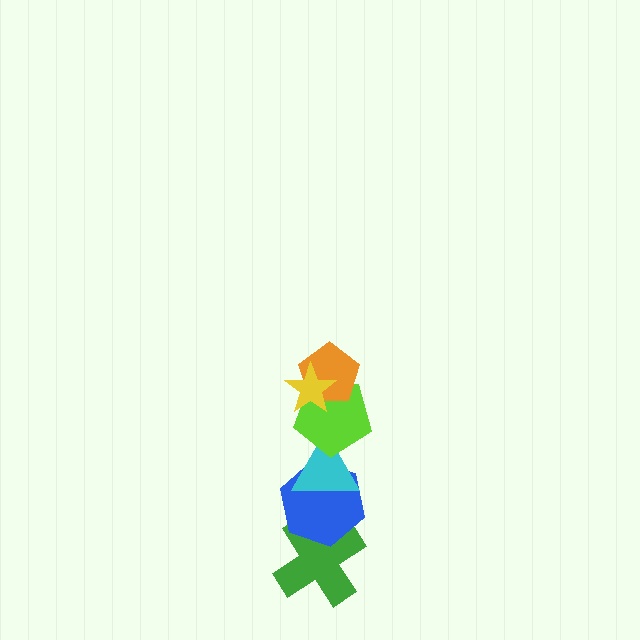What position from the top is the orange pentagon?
The orange pentagon is 2nd from the top.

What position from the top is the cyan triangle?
The cyan triangle is 4th from the top.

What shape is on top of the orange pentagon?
The yellow star is on top of the orange pentagon.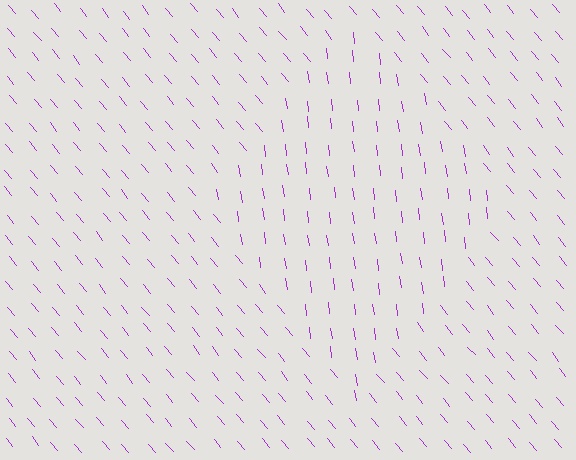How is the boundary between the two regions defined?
The boundary is defined purely by a change in line orientation (approximately 32 degrees difference). All lines are the same color and thickness.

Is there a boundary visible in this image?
Yes, there is a texture boundary formed by a change in line orientation.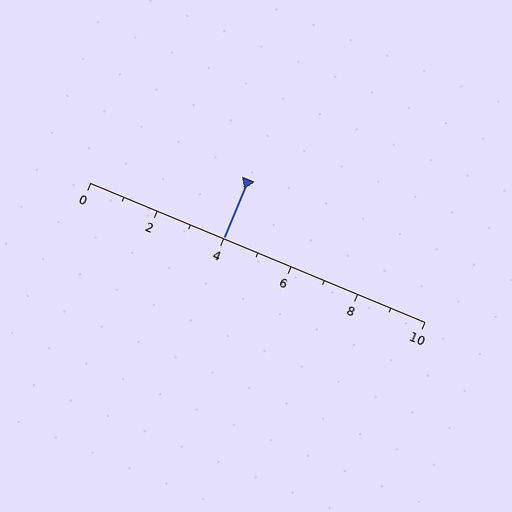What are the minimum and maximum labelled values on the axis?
The axis runs from 0 to 10.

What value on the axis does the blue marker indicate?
The marker indicates approximately 4.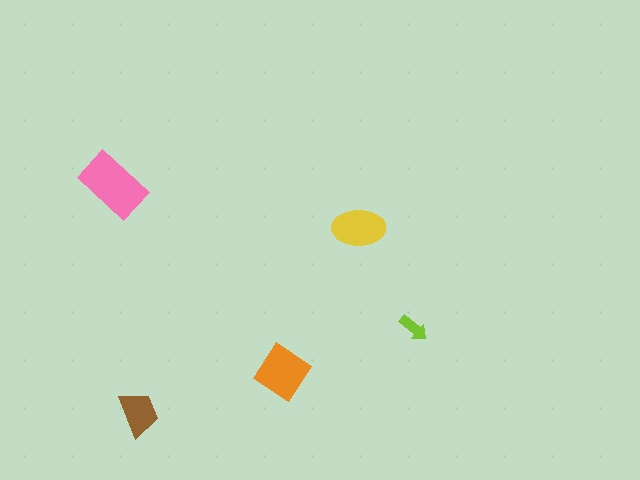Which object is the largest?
The pink rectangle.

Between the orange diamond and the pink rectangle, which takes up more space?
The pink rectangle.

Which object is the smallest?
The lime arrow.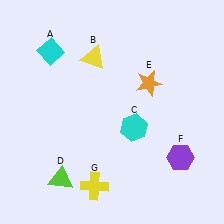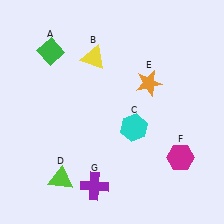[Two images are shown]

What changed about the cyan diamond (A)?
In Image 1, A is cyan. In Image 2, it changed to green.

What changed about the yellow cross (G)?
In Image 1, G is yellow. In Image 2, it changed to purple.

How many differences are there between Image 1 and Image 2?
There are 3 differences between the two images.